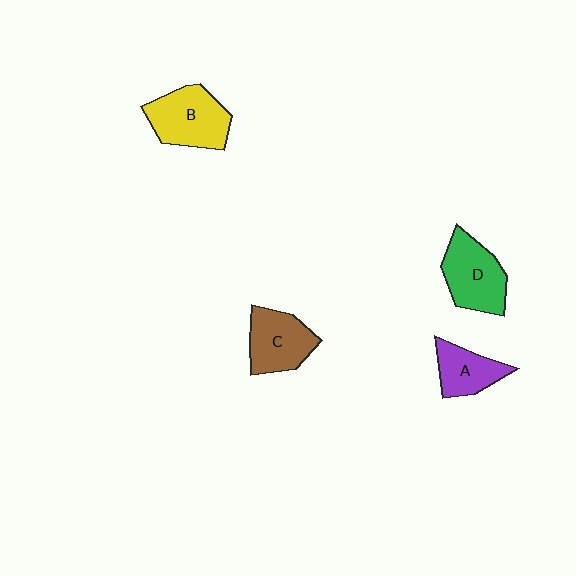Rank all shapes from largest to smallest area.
From largest to smallest: B (yellow), D (green), C (brown), A (purple).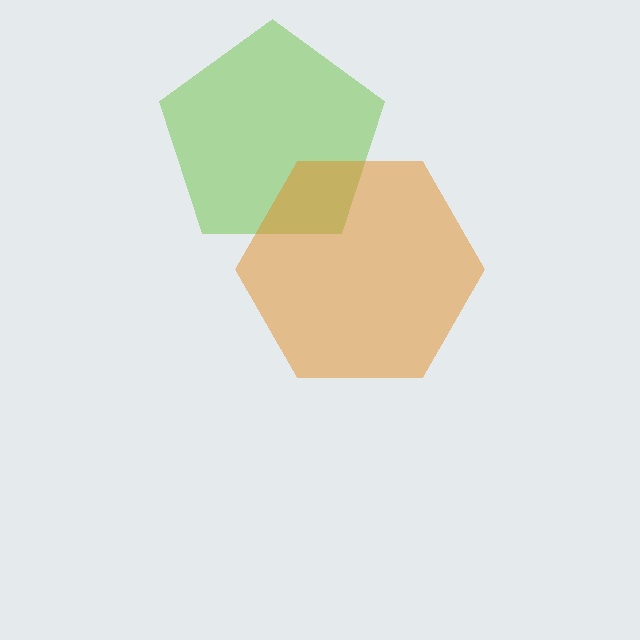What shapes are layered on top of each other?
The layered shapes are: a lime pentagon, an orange hexagon.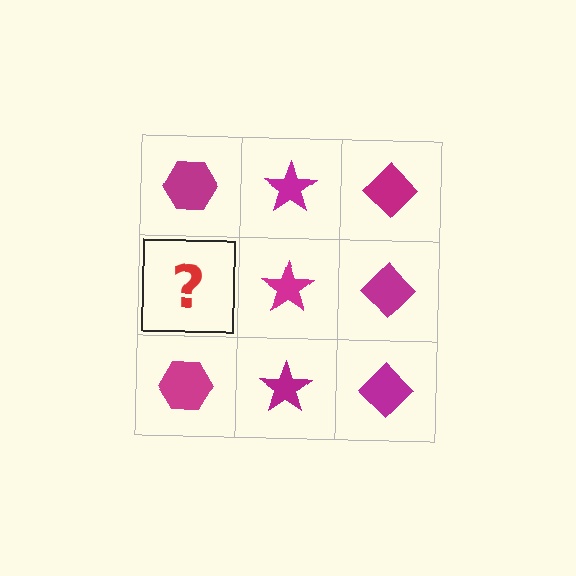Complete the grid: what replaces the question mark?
The question mark should be replaced with a magenta hexagon.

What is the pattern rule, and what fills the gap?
The rule is that each column has a consistent shape. The gap should be filled with a magenta hexagon.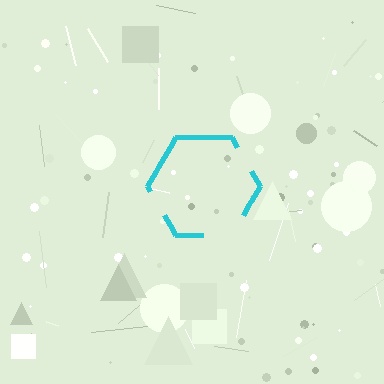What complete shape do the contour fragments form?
The contour fragments form a hexagon.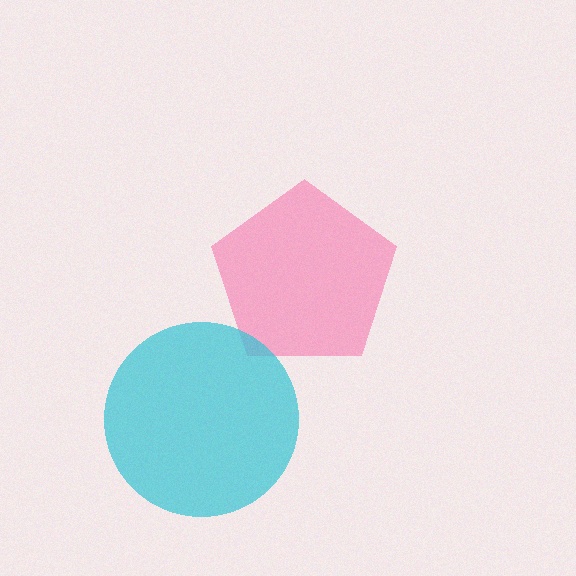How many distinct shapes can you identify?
There are 2 distinct shapes: a pink pentagon, a cyan circle.